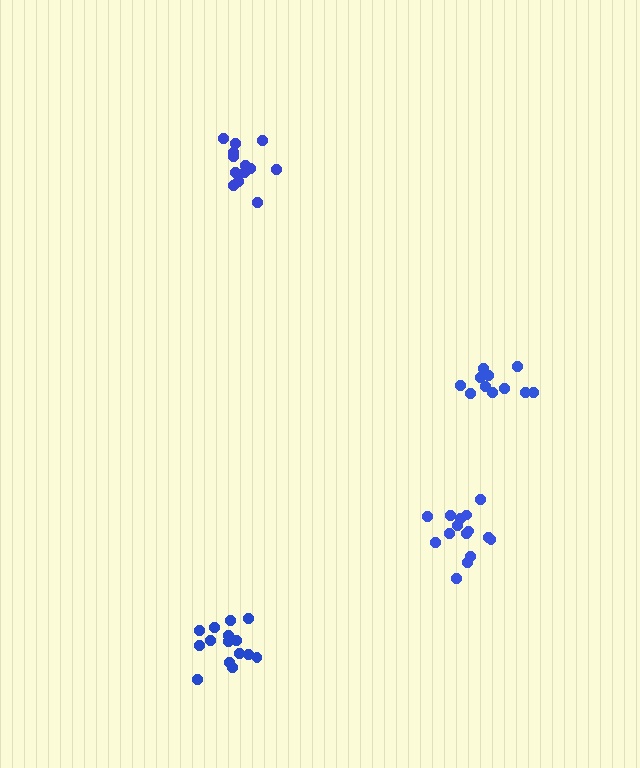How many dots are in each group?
Group 1: 15 dots, Group 2: 15 dots, Group 3: 11 dots, Group 4: 15 dots (56 total).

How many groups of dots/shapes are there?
There are 4 groups.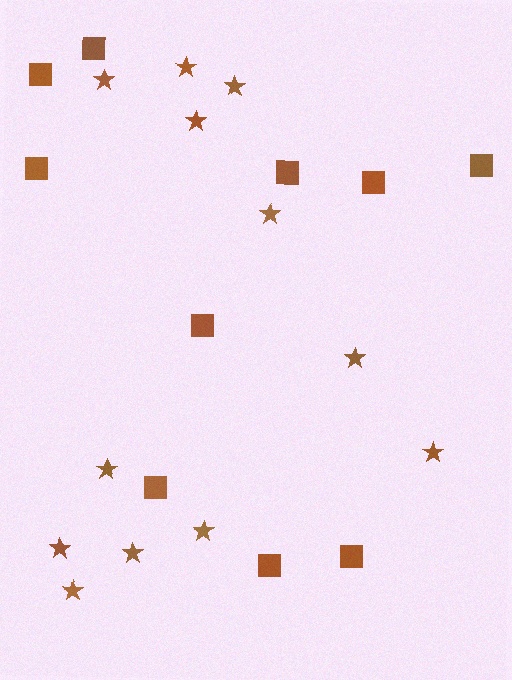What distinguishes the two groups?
There are 2 groups: one group of stars (12) and one group of squares (10).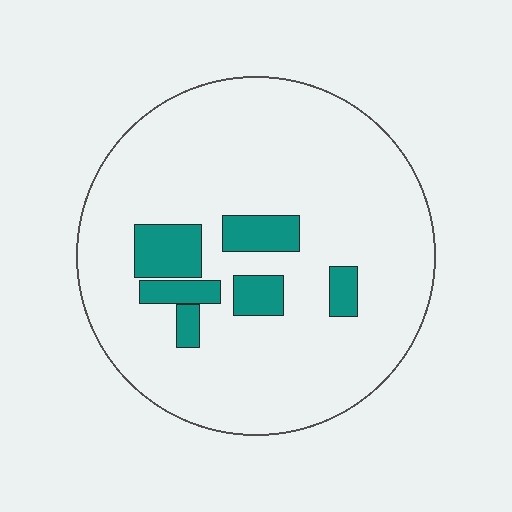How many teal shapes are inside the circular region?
6.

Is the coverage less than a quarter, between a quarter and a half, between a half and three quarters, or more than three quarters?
Less than a quarter.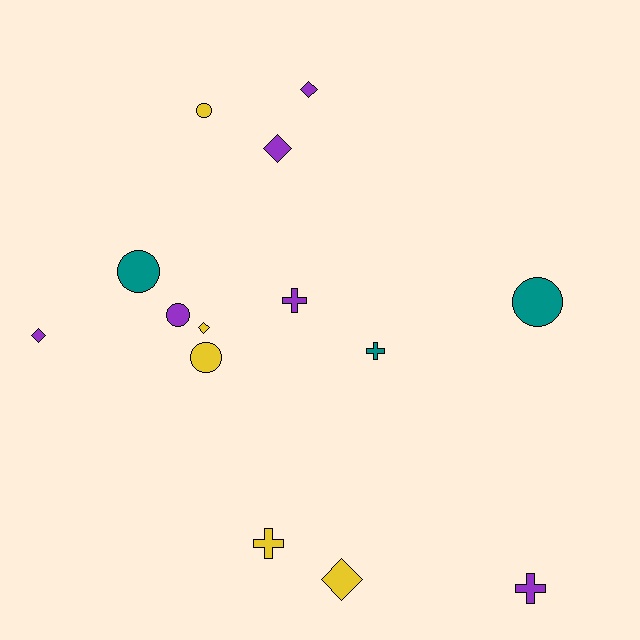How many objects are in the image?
There are 14 objects.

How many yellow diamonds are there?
There are 2 yellow diamonds.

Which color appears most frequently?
Purple, with 6 objects.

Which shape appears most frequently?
Circle, with 5 objects.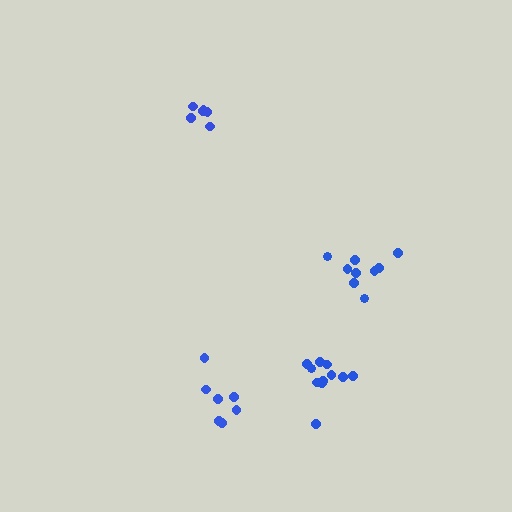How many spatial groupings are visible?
There are 4 spatial groupings.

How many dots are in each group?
Group 1: 7 dots, Group 2: 9 dots, Group 3: 11 dots, Group 4: 6 dots (33 total).